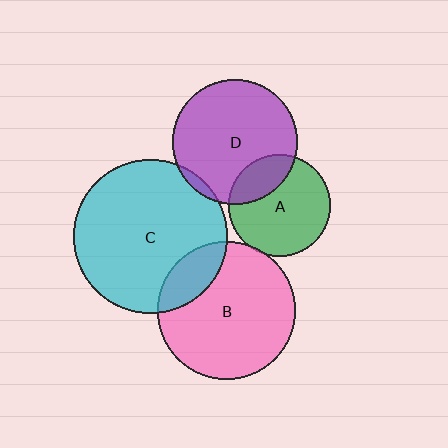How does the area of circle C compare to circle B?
Approximately 1.3 times.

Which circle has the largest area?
Circle C (cyan).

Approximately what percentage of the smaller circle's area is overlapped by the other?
Approximately 20%.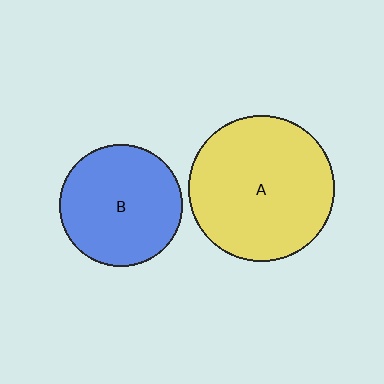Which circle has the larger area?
Circle A (yellow).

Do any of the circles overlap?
No, none of the circles overlap.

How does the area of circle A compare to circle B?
Approximately 1.4 times.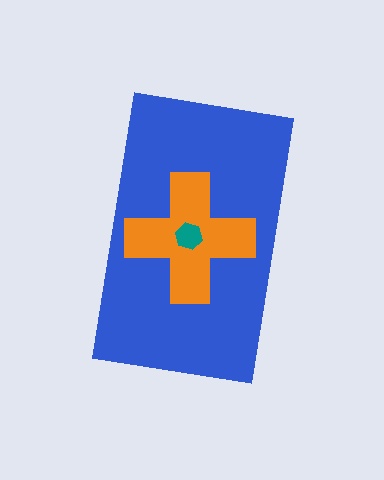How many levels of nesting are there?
3.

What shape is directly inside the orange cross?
The teal hexagon.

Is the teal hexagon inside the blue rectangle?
Yes.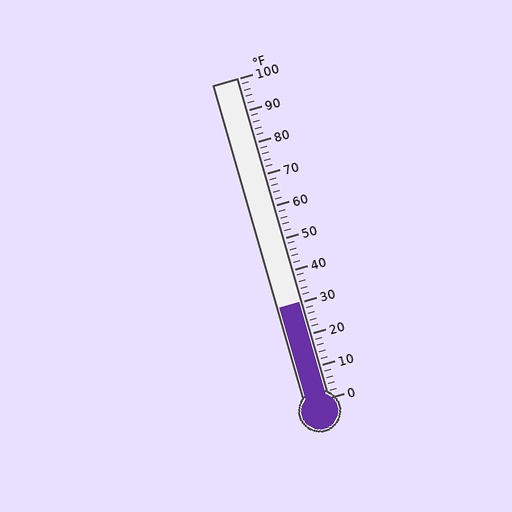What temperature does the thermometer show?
The thermometer shows approximately 30°F.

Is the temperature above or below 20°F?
The temperature is above 20°F.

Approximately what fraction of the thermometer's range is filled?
The thermometer is filled to approximately 30% of its range.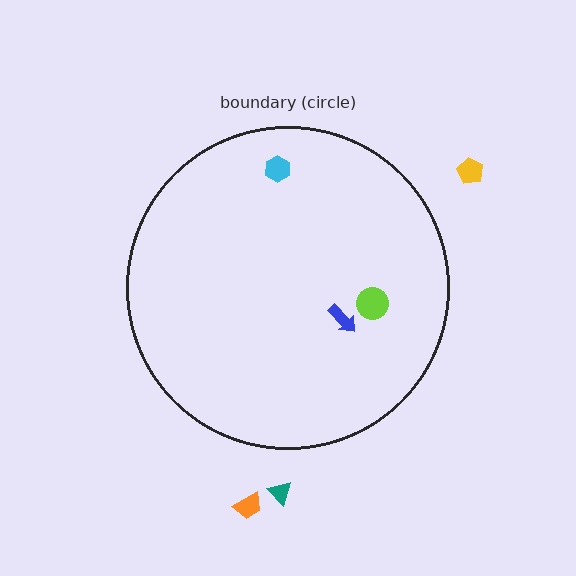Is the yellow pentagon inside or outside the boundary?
Outside.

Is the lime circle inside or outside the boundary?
Inside.